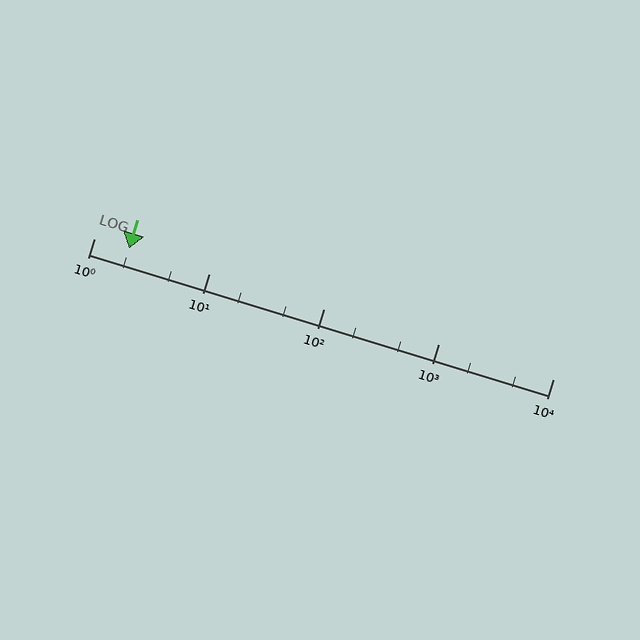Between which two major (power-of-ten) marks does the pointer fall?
The pointer is between 1 and 10.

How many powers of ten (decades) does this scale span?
The scale spans 4 decades, from 1 to 10000.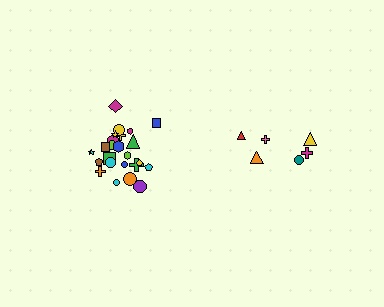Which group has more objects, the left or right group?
The left group.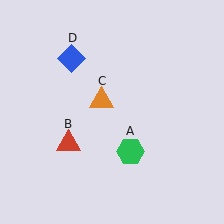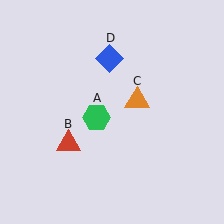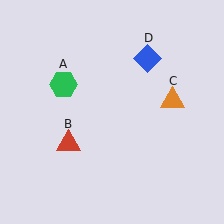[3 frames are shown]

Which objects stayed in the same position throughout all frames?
Red triangle (object B) remained stationary.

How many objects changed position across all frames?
3 objects changed position: green hexagon (object A), orange triangle (object C), blue diamond (object D).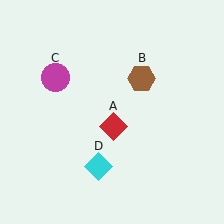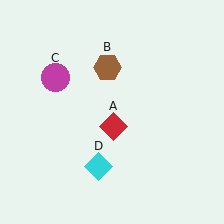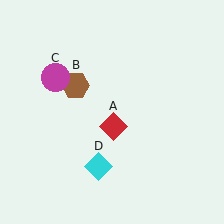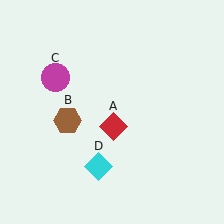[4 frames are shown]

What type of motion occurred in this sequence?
The brown hexagon (object B) rotated counterclockwise around the center of the scene.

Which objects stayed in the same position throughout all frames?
Red diamond (object A) and magenta circle (object C) and cyan diamond (object D) remained stationary.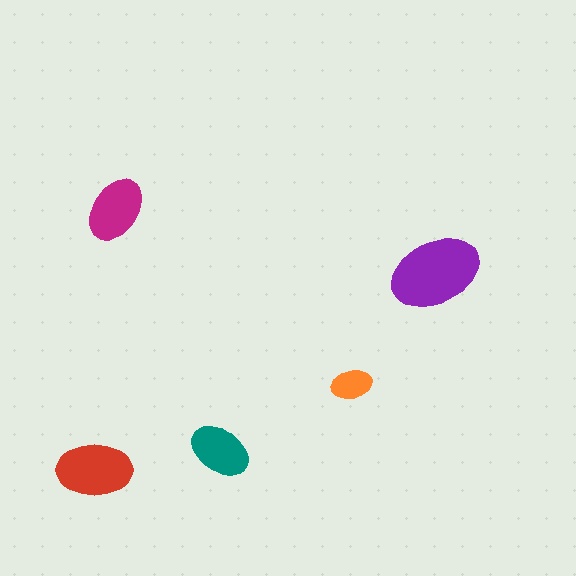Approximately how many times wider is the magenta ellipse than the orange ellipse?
About 1.5 times wider.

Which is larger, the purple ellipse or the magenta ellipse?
The purple one.